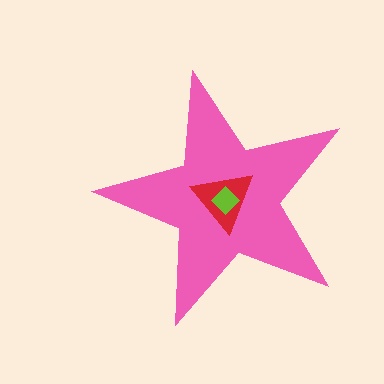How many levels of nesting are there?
3.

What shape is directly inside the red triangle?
The lime diamond.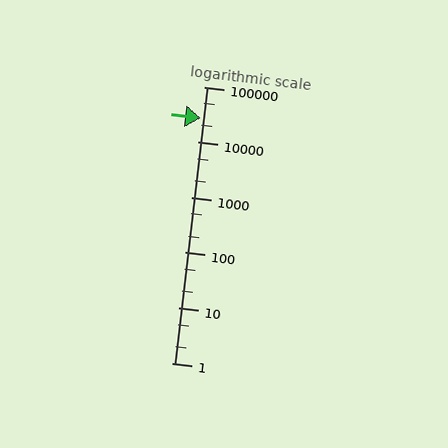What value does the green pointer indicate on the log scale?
The pointer indicates approximately 27000.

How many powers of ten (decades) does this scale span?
The scale spans 5 decades, from 1 to 100000.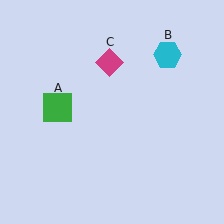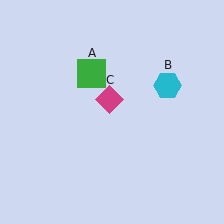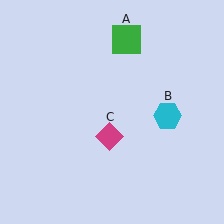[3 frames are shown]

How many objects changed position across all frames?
3 objects changed position: green square (object A), cyan hexagon (object B), magenta diamond (object C).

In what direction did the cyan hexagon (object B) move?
The cyan hexagon (object B) moved down.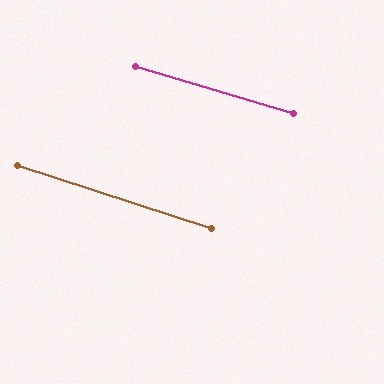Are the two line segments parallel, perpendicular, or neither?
Parallel — their directions differ by only 1.6°.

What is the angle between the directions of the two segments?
Approximately 2 degrees.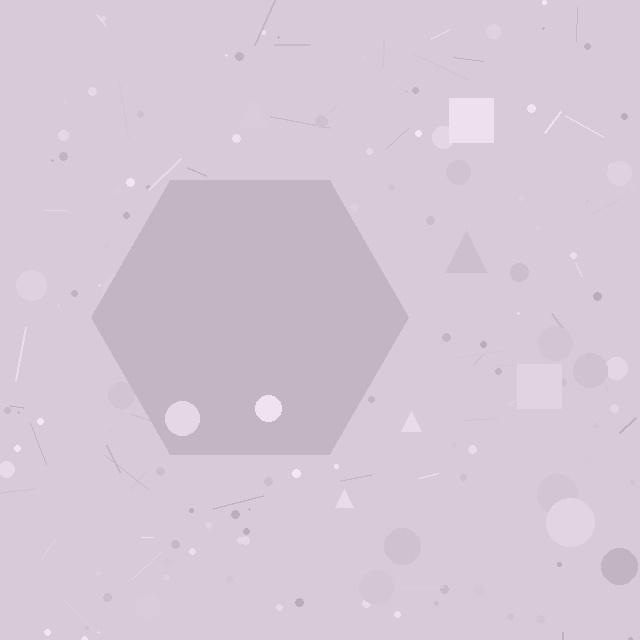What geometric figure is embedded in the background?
A hexagon is embedded in the background.